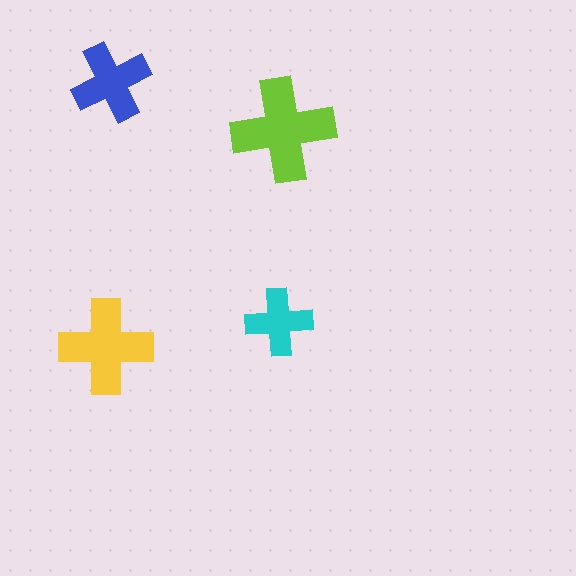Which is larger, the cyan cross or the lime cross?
The lime one.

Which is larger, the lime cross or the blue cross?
The lime one.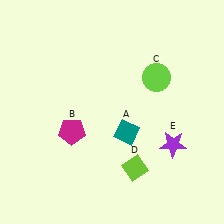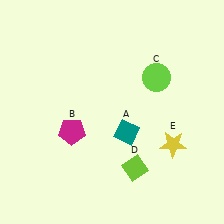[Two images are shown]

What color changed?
The star (E) changed from purple in Image 1 to yellow in Image 2.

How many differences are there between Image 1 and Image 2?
There is 1 difference between the two images.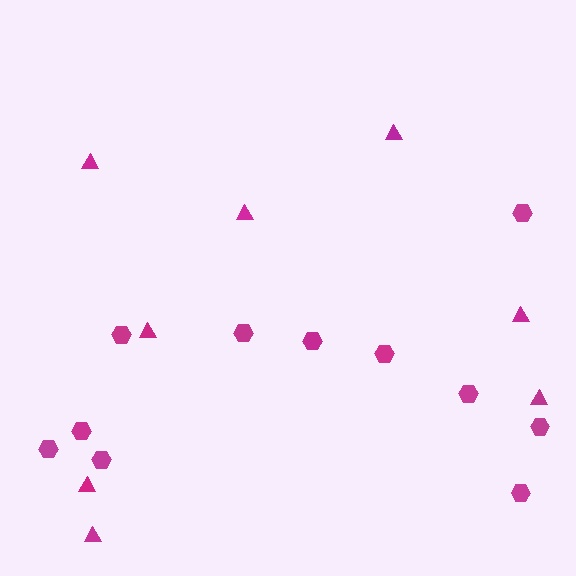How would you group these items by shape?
There are 2 groups: one group of hexagons (11) and one group of triangles (8).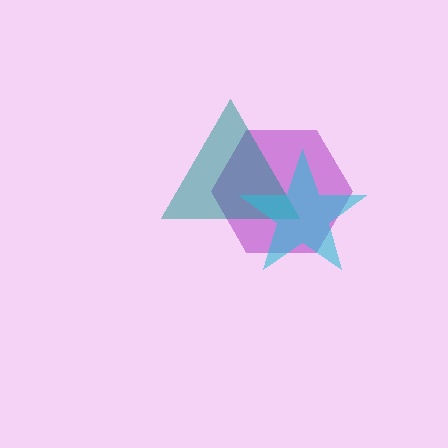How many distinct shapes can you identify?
There are 3 distinct shapes: a purple hexagon, a teal triangle, a cyan star.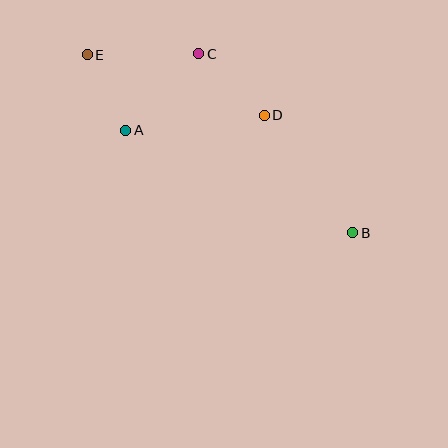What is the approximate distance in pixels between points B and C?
The distance between B and C is approximately 236 pixels.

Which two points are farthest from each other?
Points B and E are farthest from each other.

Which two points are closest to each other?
Points A and E are closest to each other.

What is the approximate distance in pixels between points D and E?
The distance between D and E is approximately 187 pixels.